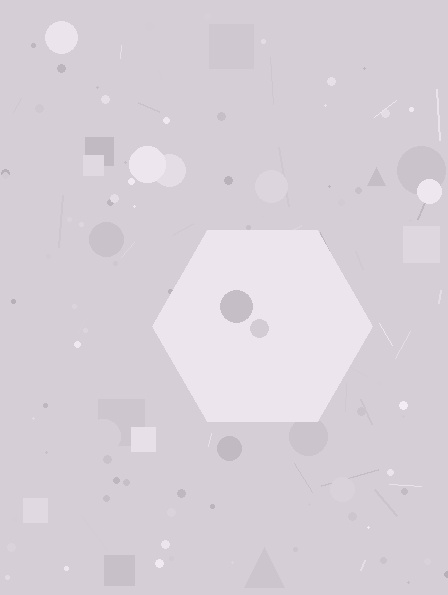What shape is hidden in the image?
A hexagon is hidden in the image.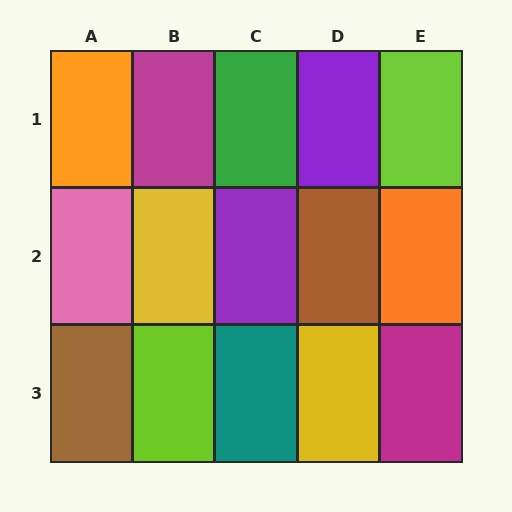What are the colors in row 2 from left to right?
Pink, yellow, purple, brown, orange.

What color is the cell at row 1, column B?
Magenta.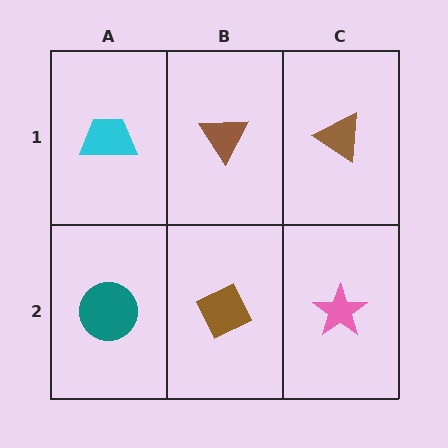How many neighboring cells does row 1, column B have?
3.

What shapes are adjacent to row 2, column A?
A cyan trapezoid (row 1, column A), a brown diamond (row 2, column B).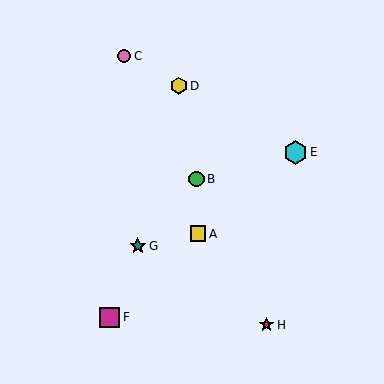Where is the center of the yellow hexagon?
The center of the yellow hexagon is at (179, 86).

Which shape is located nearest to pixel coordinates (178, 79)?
The yellow hexagon (labeled D) at (179, 86) is nearest to that location.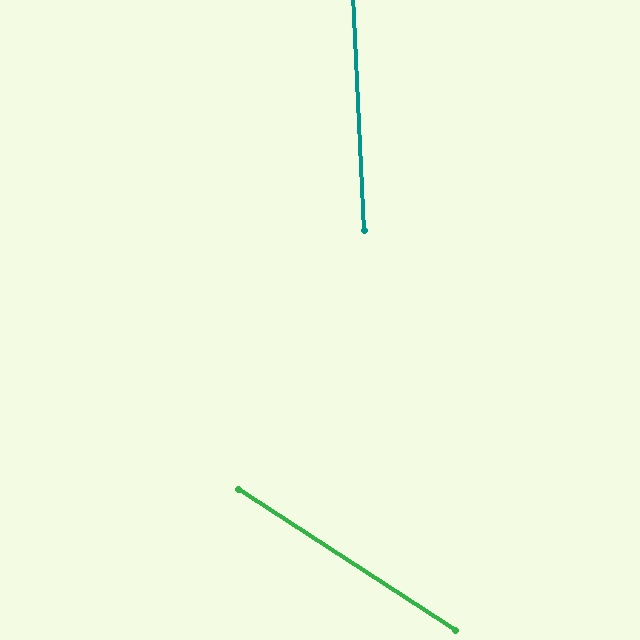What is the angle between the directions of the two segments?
Approximately 54 degrees.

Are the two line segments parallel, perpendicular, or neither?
Neither parallel nor perpendicular — they differ by about 54°.